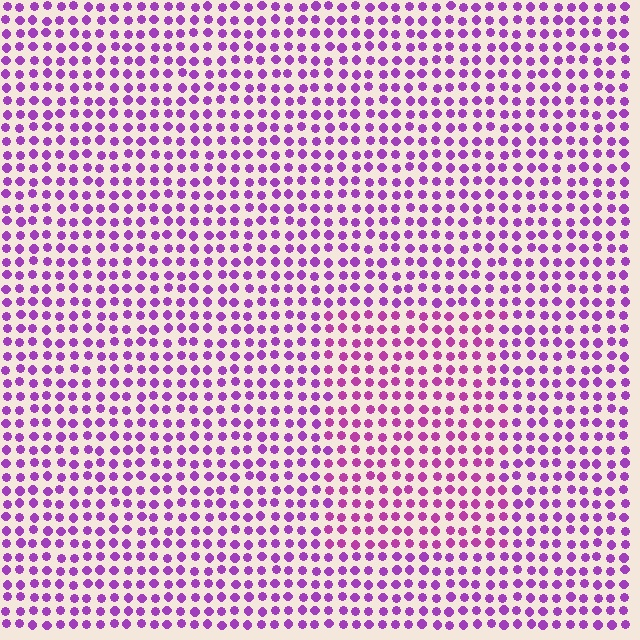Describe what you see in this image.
The image is filled with small purple elements in a uniform arrangement. A rectangle-shaped region is visible where the elements are tinted to a slightly different hue, forming a subtle color boundary.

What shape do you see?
I see a rectangle.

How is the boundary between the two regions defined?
The boundary is defined purely by a slight shift in hue (about 22 degrees). Spacing, size, and orientation are identical on both sides.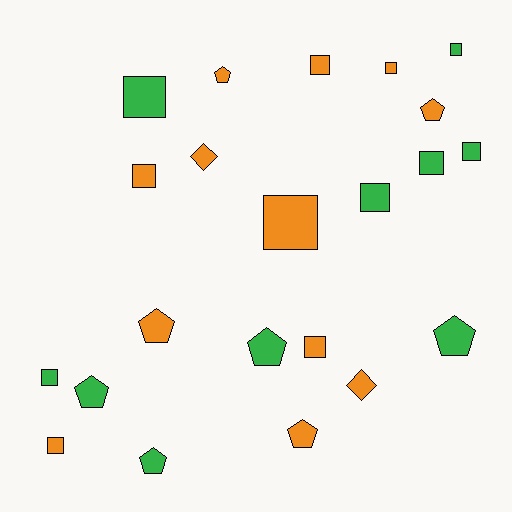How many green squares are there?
There are 6 green squares.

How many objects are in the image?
There are 22 objects.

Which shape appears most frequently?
Square, with 12 objects.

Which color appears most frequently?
Orange, with 12 objects.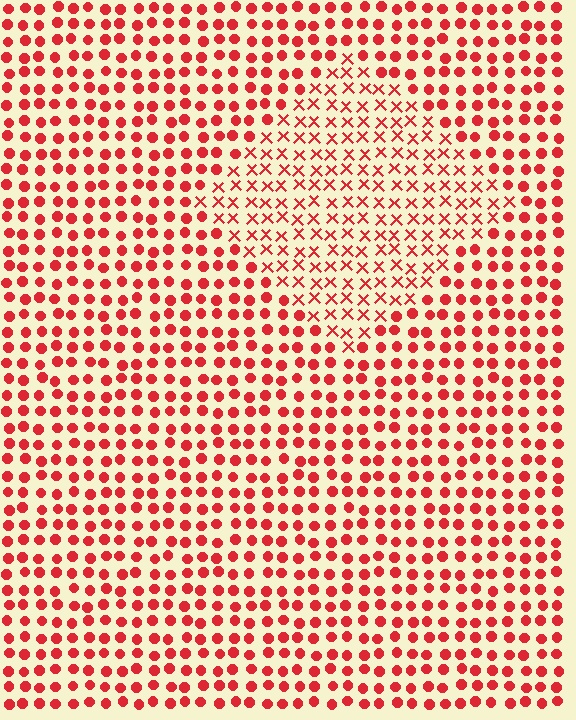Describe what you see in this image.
The image is filled with small red elements arranged in a uniform grid. A diamond-shaped region contains X marks, while the surrounding area contains circles. The boundary is defined purely by the change in element shape.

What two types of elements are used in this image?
The image uses X marks inside the diamond region and circles outside it.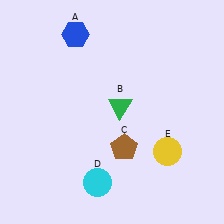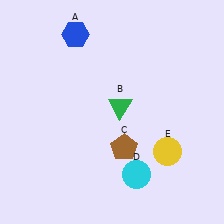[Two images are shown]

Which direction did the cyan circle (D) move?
The cyan circle (D) moved right.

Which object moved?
The cyan circle (D) moved right.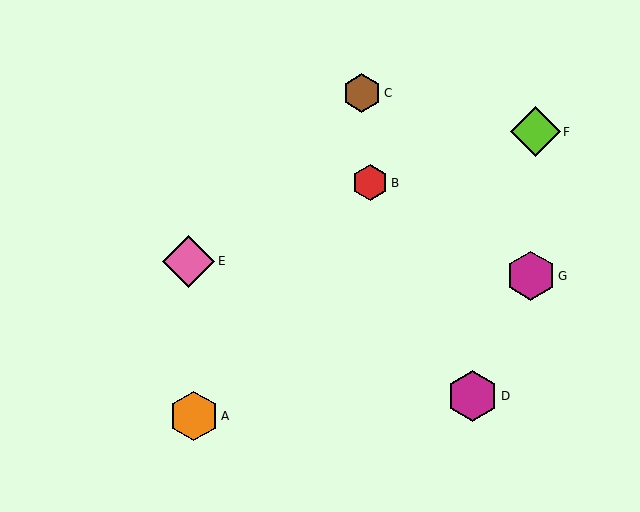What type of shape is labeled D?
Shape D is a magenta hexagon.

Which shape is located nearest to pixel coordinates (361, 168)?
The red hexagon (labeled B) at (370, 183) is nearest to that location.